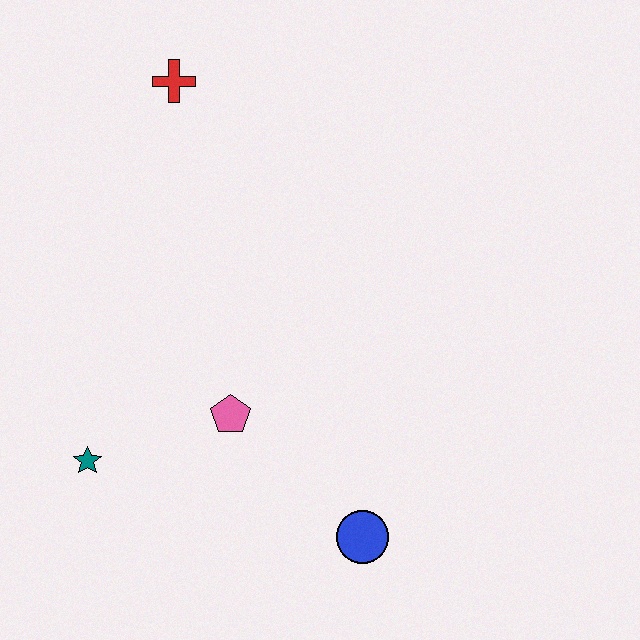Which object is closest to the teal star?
The pink pentagon is closest to the teal star.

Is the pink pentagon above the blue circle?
Yes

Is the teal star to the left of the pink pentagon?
Yes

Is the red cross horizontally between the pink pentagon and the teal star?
Yes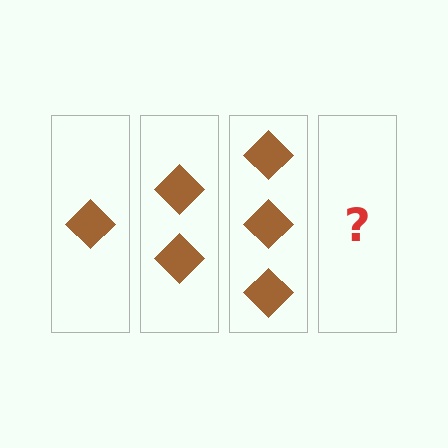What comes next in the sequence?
The next element should be 4 diamonds.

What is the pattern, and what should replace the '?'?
The pattern is that each step adds one more diamond. The '?' should be 4 diamonds.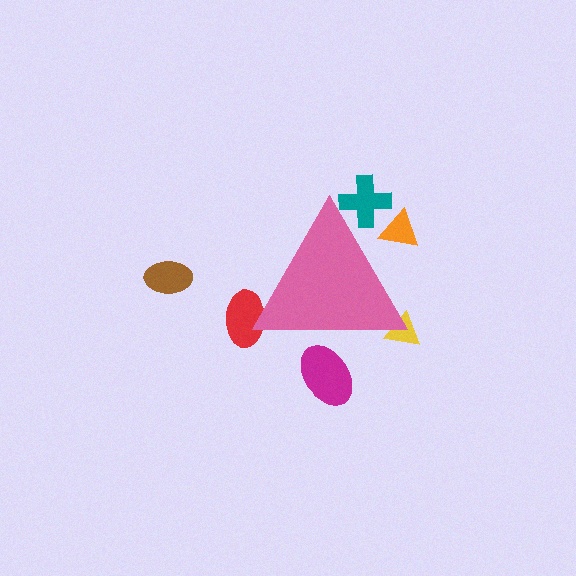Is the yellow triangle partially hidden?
Yes, the yellow triangle is partially hidden behind the pink triangle.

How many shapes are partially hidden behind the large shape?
5 shapes are partially hidden.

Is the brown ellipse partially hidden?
No, the brown ellipse is fully visible.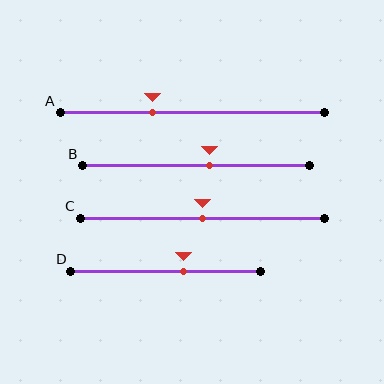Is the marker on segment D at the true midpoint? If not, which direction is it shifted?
No, the marker on segment D is shifted to the right by about 9% of the segment length.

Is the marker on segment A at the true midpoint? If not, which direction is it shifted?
No, the marker on segment A is shifted to the left by about 15% of the segment length.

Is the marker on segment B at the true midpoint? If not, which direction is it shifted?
No, the marker on segment B is shifted to the right by about 6% of the segment length.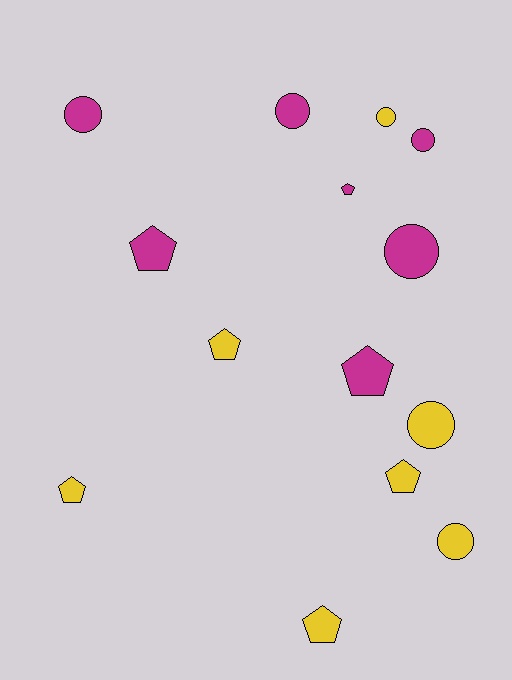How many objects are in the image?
There are 14 objects.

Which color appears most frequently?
Magenta, with 7 objects.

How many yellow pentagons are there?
There are 4 yellow pentagons.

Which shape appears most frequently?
Pentagon, with 7 objects.